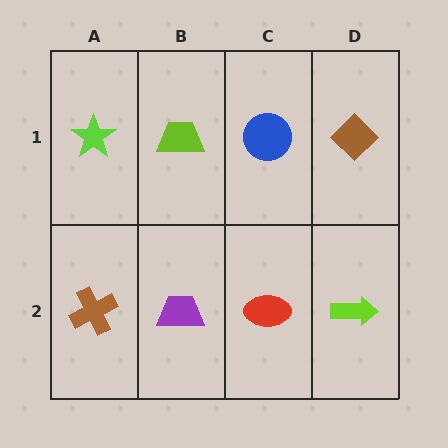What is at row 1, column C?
A blue circle.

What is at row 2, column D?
A lime arrow.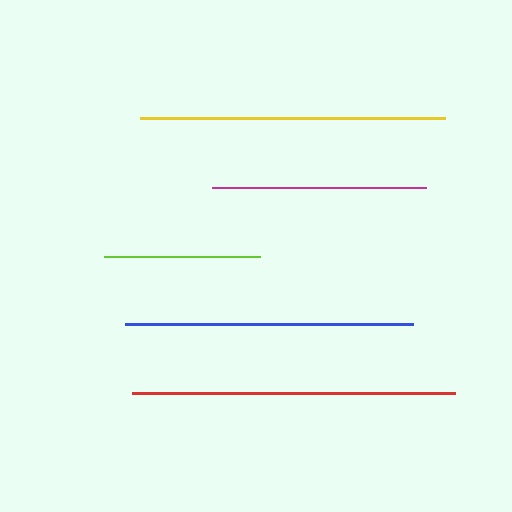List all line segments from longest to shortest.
From longest to shortest: red, yellow, blue, magenta, lime.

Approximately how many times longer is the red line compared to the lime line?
The red line is approximately 2.1 times the length of the lime line.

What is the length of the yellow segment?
The yellow segment is approximately 305 pixels long.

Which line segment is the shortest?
The lime line is the shortest at approximately 156 pixels.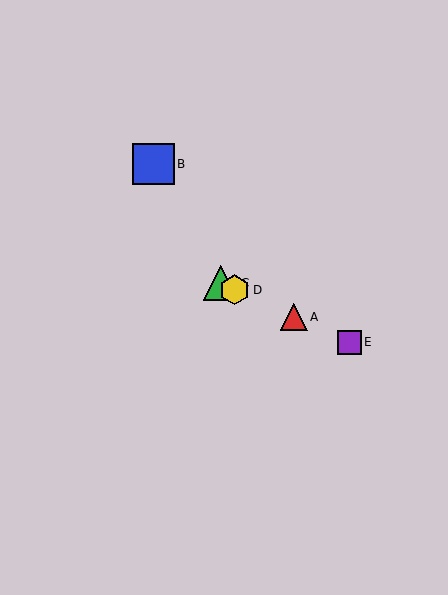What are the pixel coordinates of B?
Object B is at (153, 164).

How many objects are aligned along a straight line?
4 objects (A, C, D, E) are aligned along a straight line.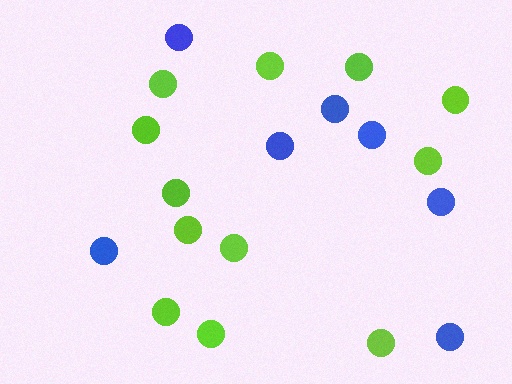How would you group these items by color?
There are 2 groups: one group of blue circles (7) and one group of lime circles (12).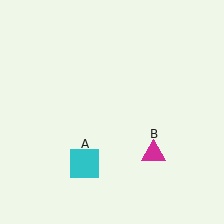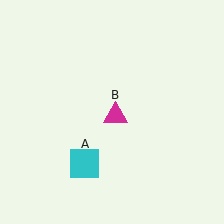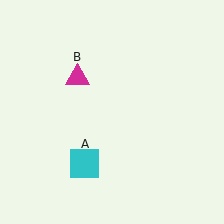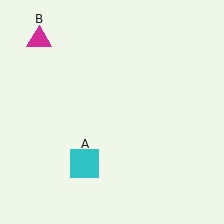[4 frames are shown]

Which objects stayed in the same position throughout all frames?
Cyan square (object A) remained stationary.